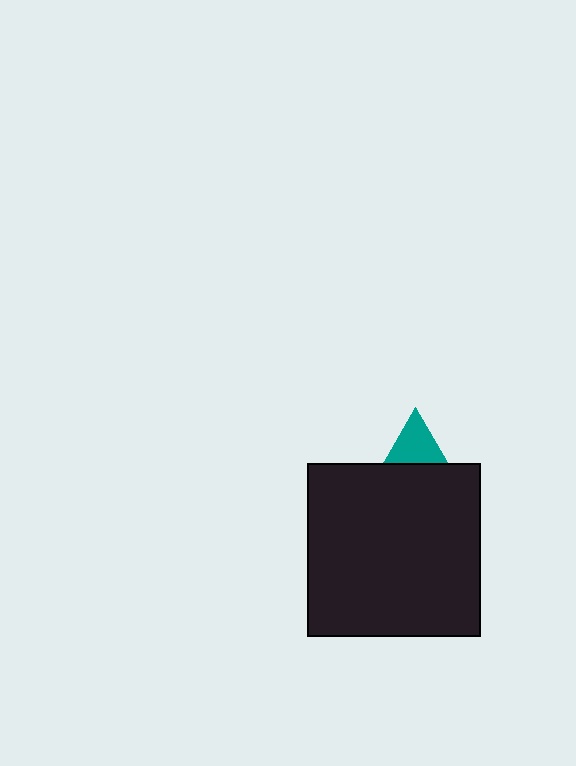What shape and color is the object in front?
The object in front is a black square.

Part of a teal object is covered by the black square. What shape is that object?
It is a triangle.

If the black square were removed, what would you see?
You would see the complete teal triangle.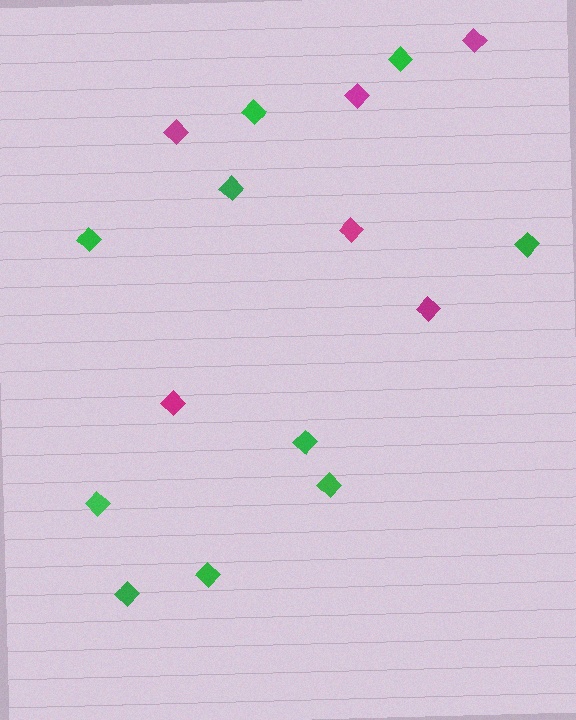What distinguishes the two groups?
There are 2 groups: one group of magenta diamonds (6) and one group of green diamonds (10).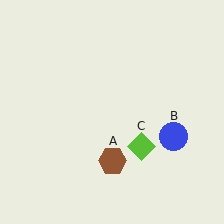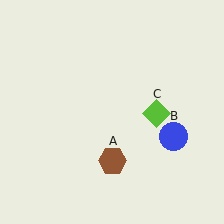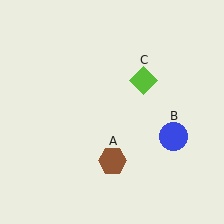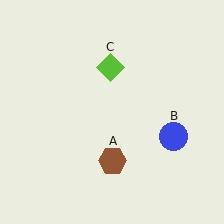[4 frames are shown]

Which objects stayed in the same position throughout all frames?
Brown hexagon (object A) and blue circle (object B) remained stationary.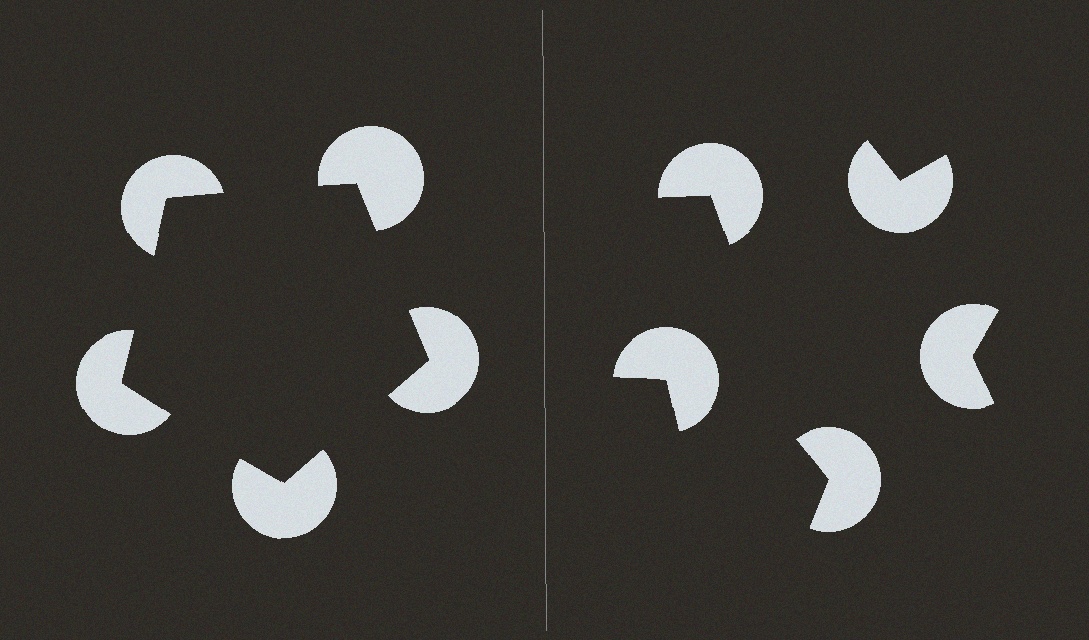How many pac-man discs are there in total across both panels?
10 — 5 on each side.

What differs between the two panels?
The pac-man discs are positioned identically on both sides; only the wedge orientations differ. On the left they align to a pentagon; on the right they are misaligned.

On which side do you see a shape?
An illusory pentagon appears on the left side. On the right side the wedge cuts are rotated, so no coherent shape forms.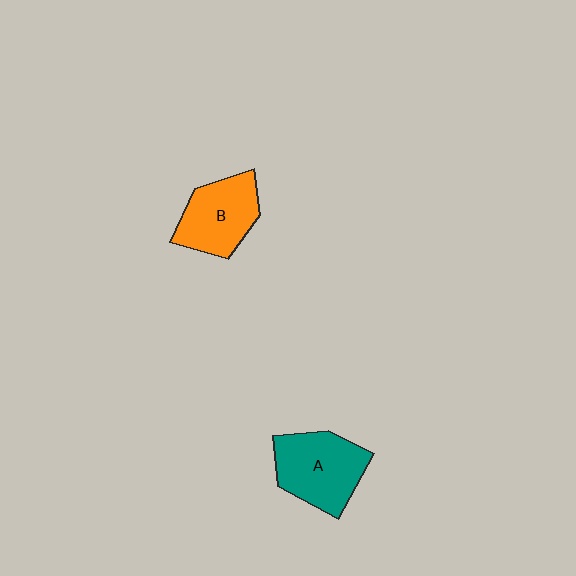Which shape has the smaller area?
Shape B (orange).